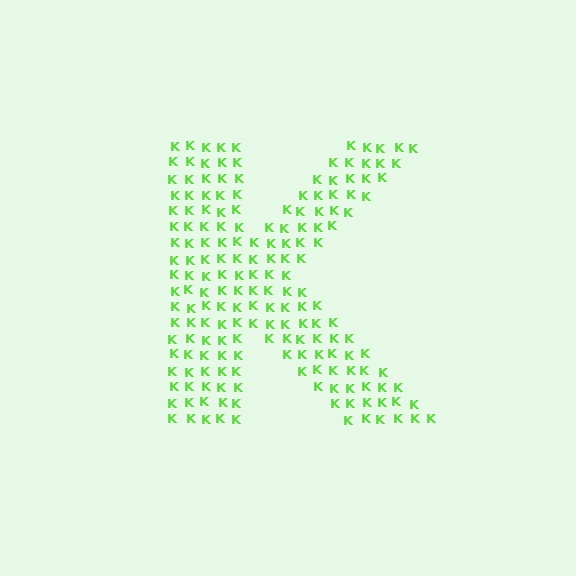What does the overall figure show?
The overall figure shows the letter K.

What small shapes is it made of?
It is made of small letter K's.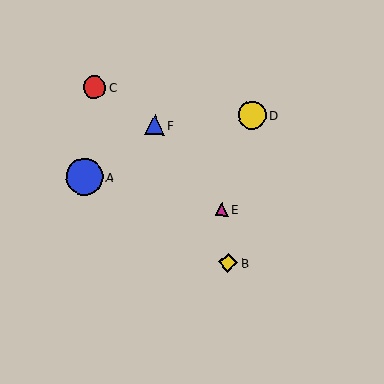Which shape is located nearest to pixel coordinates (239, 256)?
The yellow diamond (labeled B) at (228, 263) is nearest to that location.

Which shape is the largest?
The blue circle (labeled A) is the largest.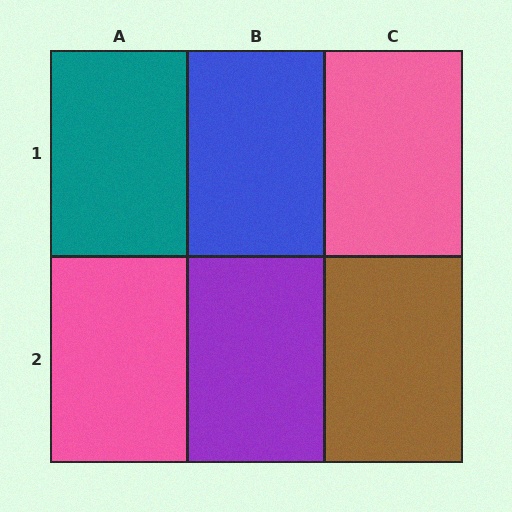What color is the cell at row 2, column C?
Brown.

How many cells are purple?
1 cell is purple.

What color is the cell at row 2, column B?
Purple.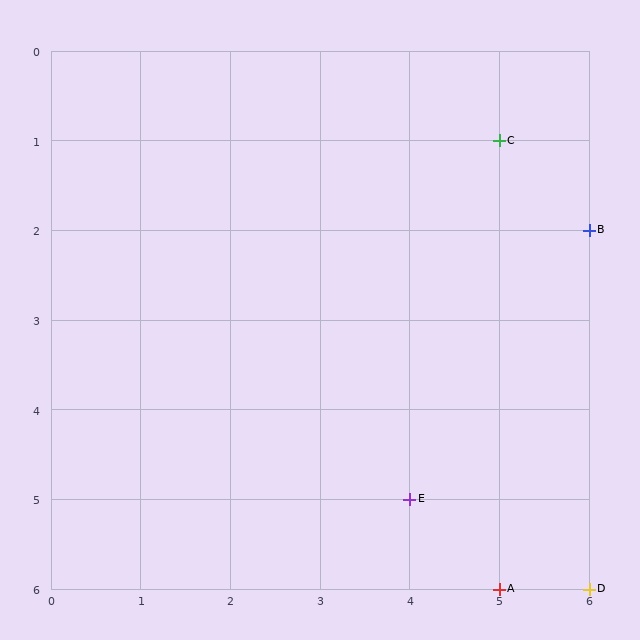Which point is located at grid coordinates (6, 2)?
Point B is at (6, 2).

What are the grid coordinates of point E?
Point E is at grid coordinates (4, 5).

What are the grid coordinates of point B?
Point B is at grid coordinates (6, 2).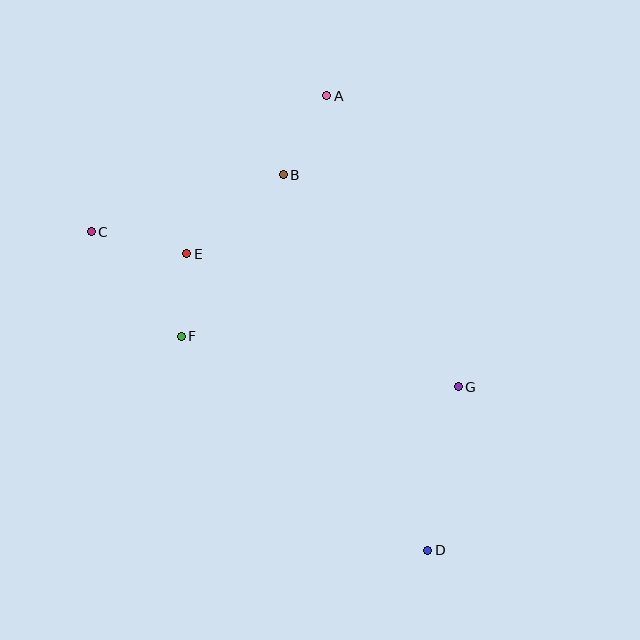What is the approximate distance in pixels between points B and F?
The distance between B and F is approximately 191 pixels.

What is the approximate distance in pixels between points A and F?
The distance between A and F is approximately 281 pixels.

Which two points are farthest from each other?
Points A and D are farthest from each other.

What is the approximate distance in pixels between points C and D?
The distance between C and D is approximately 463 pixels.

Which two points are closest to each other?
Points E and F are closest to each other.